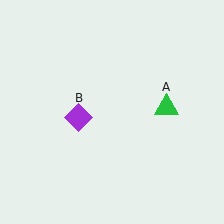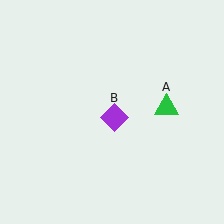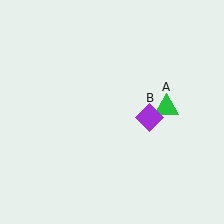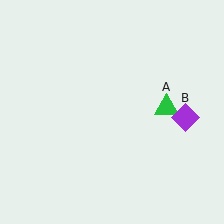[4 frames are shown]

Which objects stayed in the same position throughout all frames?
Green triangle (object A) remained stationary.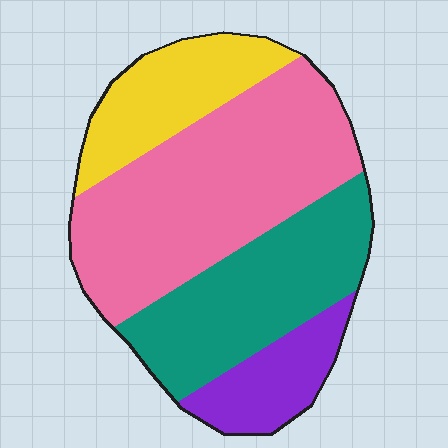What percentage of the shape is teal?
Teal takes up between a quarter and a half of the shape.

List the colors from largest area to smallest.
From largest to smallest: pink, teal, yellow, purple.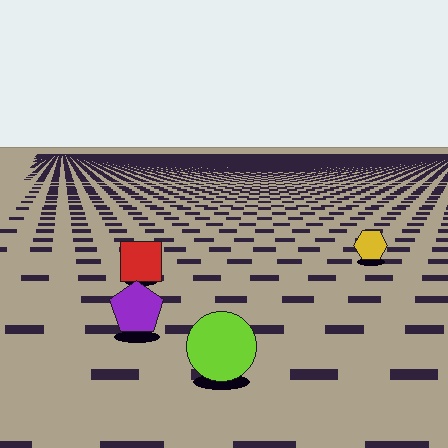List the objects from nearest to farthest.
From nearest to farthest: the lime circle, the purple pentagon, the red square, the yellow hexagon.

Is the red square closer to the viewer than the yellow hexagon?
Yes. The red square is closer — you can tell from the texture gradient: the ground texture is coarser near it.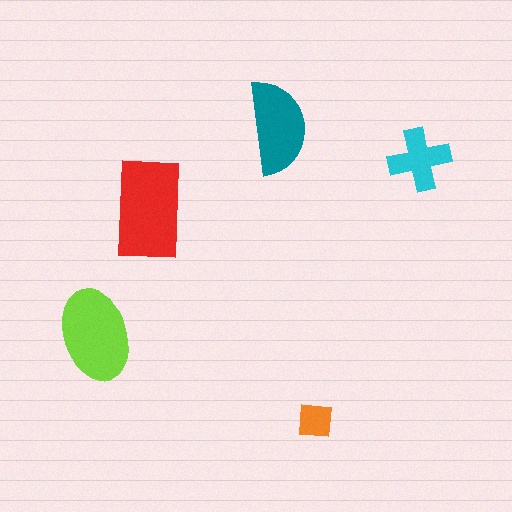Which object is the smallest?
The orange square.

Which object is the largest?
The red rectangle.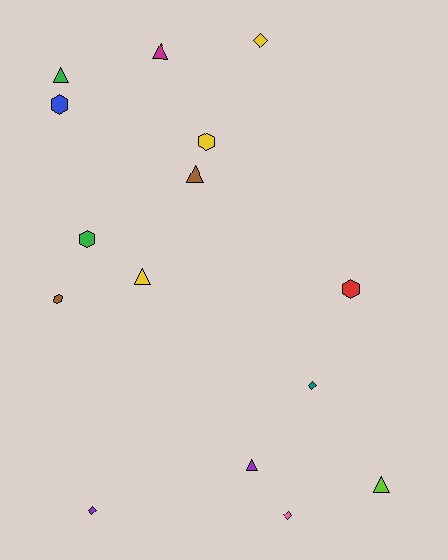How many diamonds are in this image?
There are 4 diamonds.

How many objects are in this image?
There are 15 objects.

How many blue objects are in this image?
There is 1 blue object.